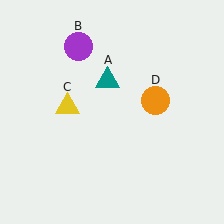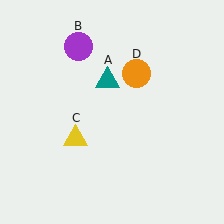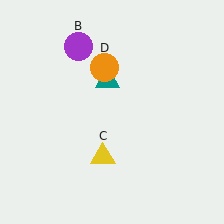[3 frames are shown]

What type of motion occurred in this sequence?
The yellow triangle (object C), orange circle (object D) rotated counterclockwise around the center of the scene.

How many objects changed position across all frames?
2 objects changed position: yellow triangle (object C), orange circle (object D).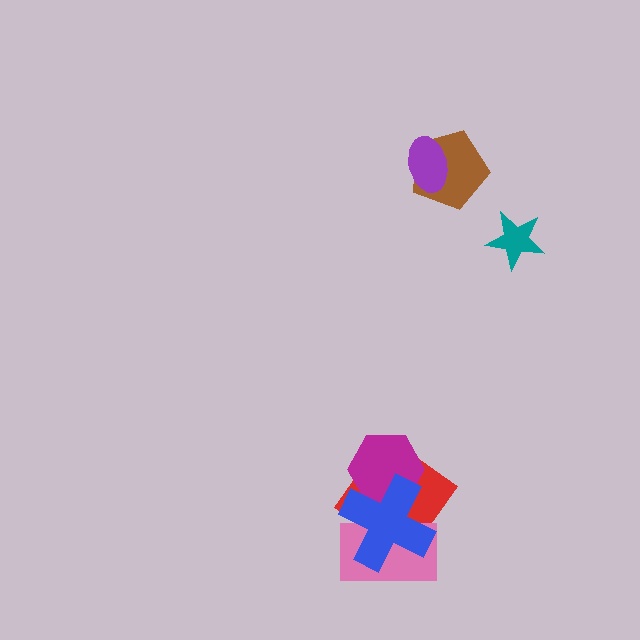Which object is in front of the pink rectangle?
The blue cross is in front of the pink rectangle.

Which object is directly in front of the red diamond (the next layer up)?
The magenta hexagon is directly in front of the red diamond.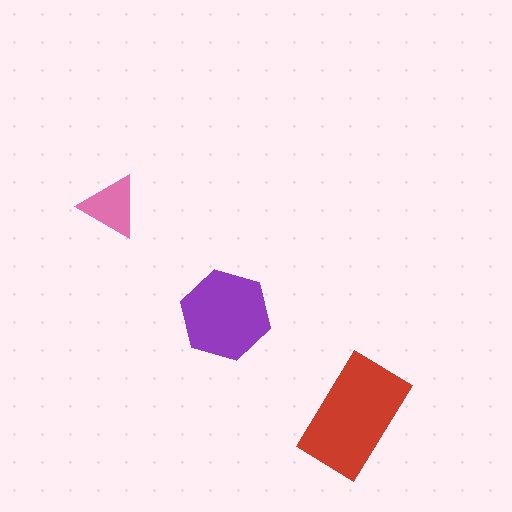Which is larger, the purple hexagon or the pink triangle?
The purple hexagon.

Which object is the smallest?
The pink triangle.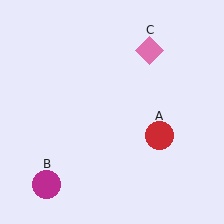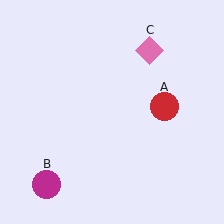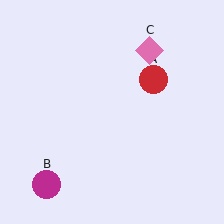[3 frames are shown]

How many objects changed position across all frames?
1 object changed position: red circle (object A).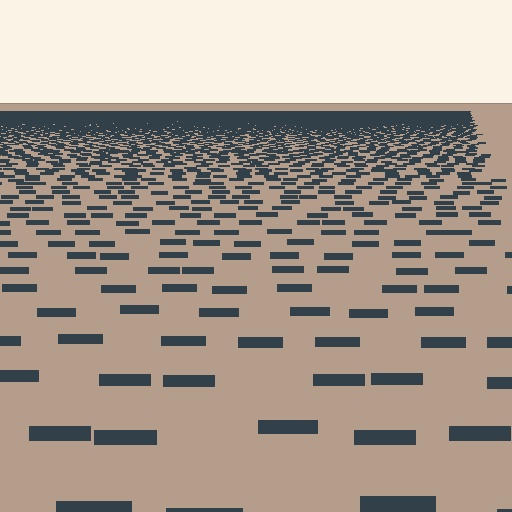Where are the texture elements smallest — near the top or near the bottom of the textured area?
Near the top.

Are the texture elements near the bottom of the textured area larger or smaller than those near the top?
Larger. Near the bottom, elements are closer to the viewer and appear at a bigger on-screen size.